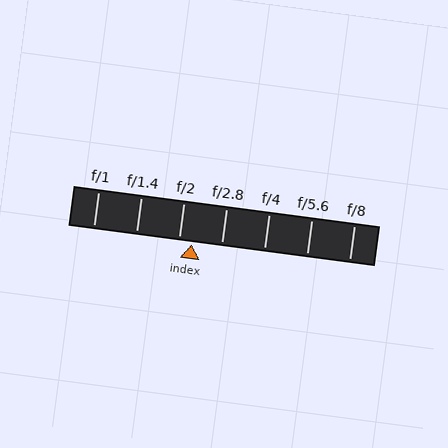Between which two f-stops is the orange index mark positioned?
The index mark is between f/2 and f/2.8.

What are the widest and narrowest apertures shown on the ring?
The widest aperture shown is f/1 and the narrowest is f/8.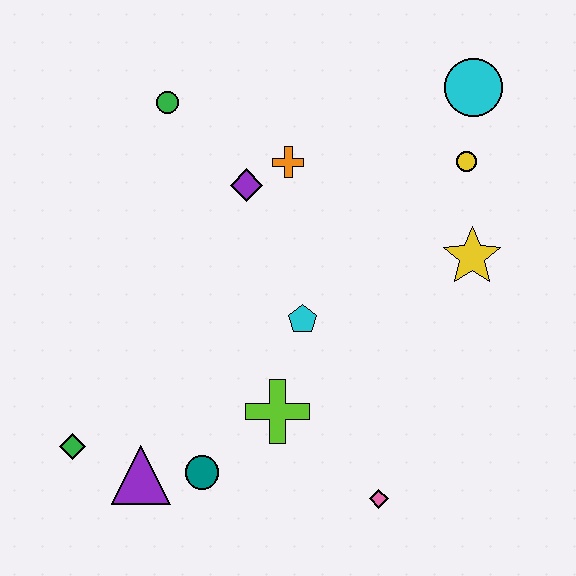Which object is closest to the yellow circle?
The cyan circle is closest to the yellow circle.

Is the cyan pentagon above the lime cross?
Yes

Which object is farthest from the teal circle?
The cyan circle is farthest from the teal circle.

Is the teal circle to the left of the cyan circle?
Yes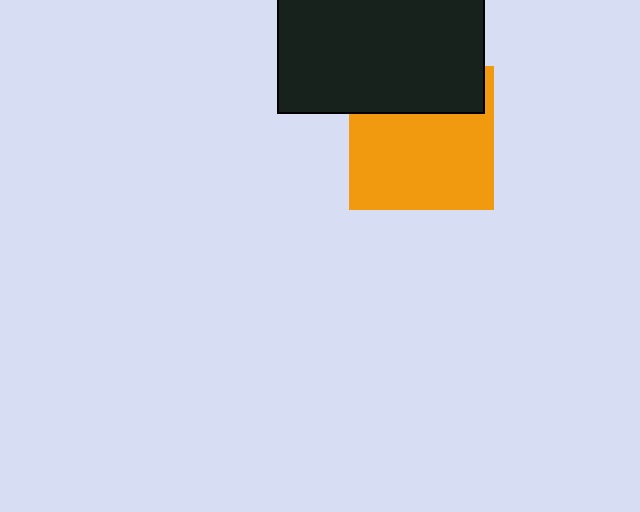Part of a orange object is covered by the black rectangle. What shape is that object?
It is a square.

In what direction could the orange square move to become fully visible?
The orange square could move down. That would shift it out from behind the black rectangle entirely.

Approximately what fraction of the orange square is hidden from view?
Roughly 31% of the orange square is hidden behind the black rectangle.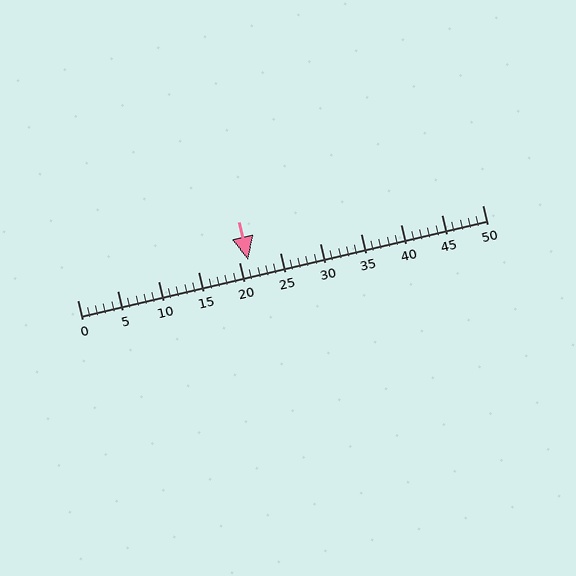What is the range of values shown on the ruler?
The ruler shows values from 0 to 50.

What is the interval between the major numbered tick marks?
The major tick marks are spaced 5 units apart.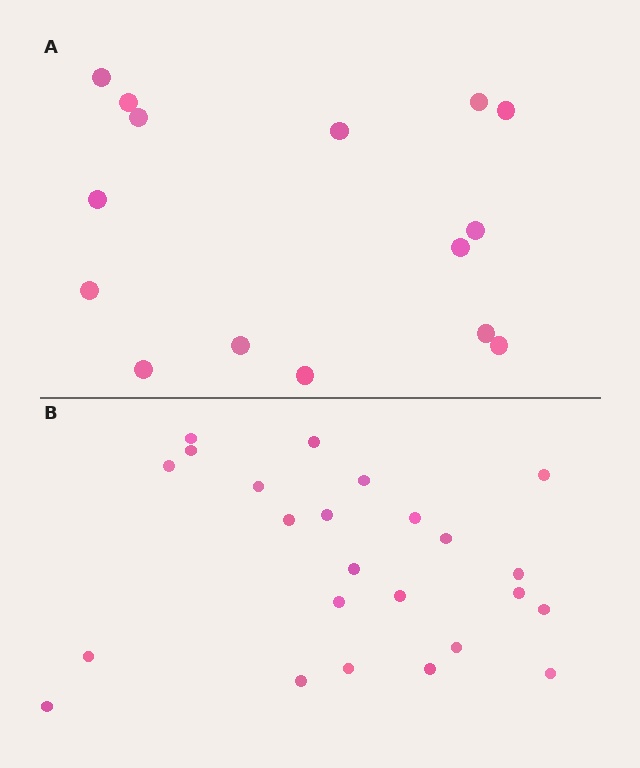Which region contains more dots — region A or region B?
Region B (the bottom region) has more dots.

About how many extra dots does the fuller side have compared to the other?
Region B has roughly 8 or so more dots than region A.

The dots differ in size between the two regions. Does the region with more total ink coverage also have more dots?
No. Region A has more total ink coverage because its dots are larger, but region B actually contains more individual dots. Total area can be misleading — the number of items is what matters here.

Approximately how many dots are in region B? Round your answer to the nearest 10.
About 20 dots. (The exact count is 24, which rounds to 20.)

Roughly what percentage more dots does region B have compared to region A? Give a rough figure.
About 60% more.